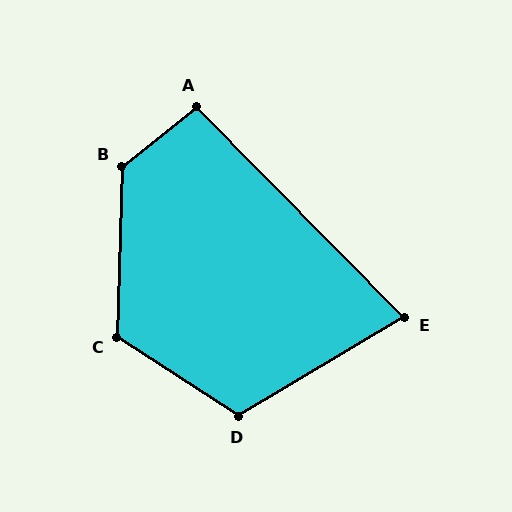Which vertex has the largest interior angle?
B, at approximately 131 degrees.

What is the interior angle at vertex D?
Approximately 116 degrees (obtuse).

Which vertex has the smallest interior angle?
E, at approximately 76 degrees.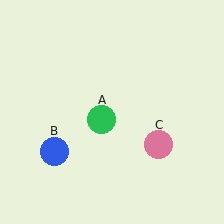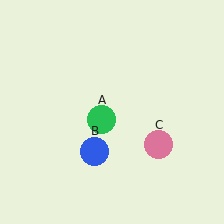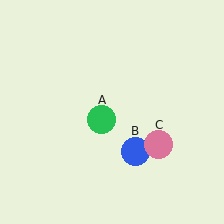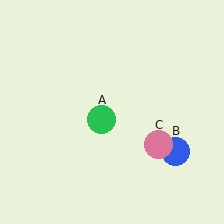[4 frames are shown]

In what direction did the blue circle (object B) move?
The blue circle (object B) moved right.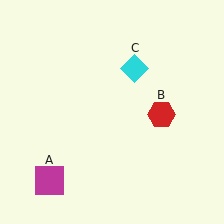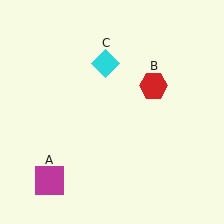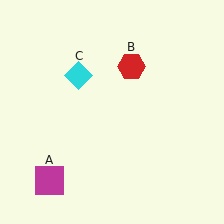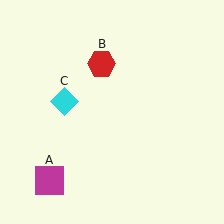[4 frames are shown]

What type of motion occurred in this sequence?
The red hexagon (object B), cyan diamond (object C) rotated counterclockwise around the center of the scene.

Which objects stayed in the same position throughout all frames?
Magenta square (object A) remained stationary.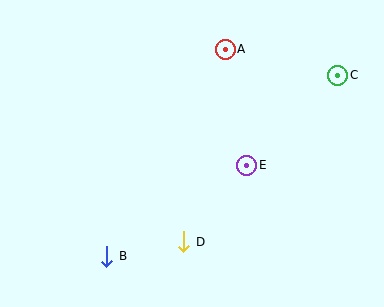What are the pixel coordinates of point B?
Point B is at (106, 256).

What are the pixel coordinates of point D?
Point D is at (184, 242).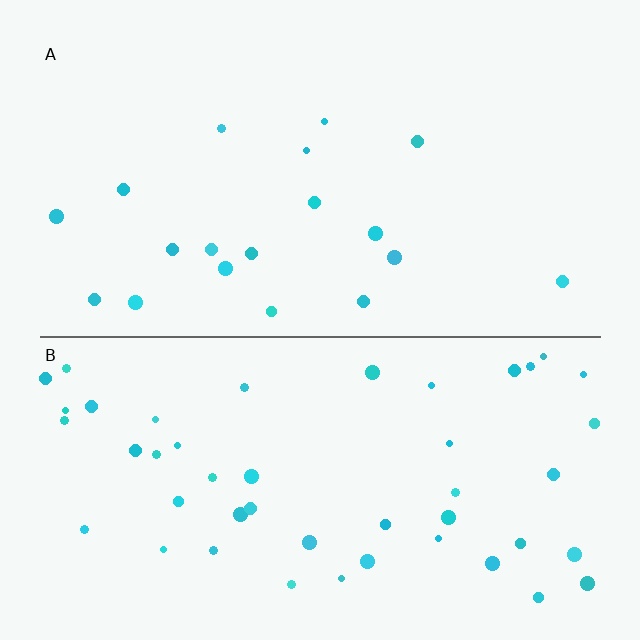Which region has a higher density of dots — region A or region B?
B (the bottom).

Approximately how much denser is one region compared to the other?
Approximately 2.5× — region B over region A.